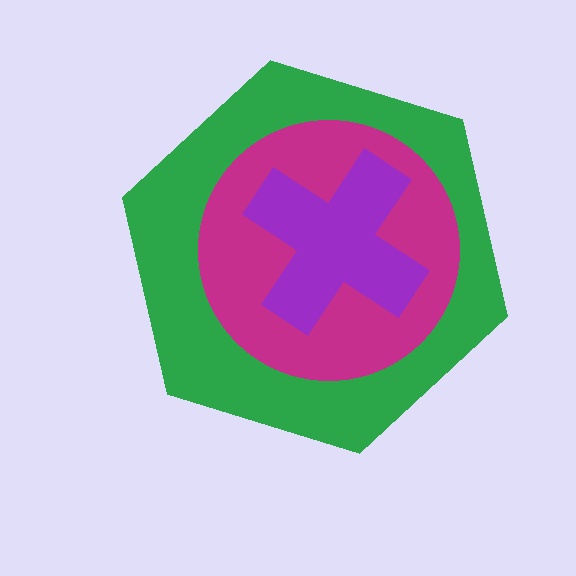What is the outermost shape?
The green hexagon.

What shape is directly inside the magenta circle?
The purple cross.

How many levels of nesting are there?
3.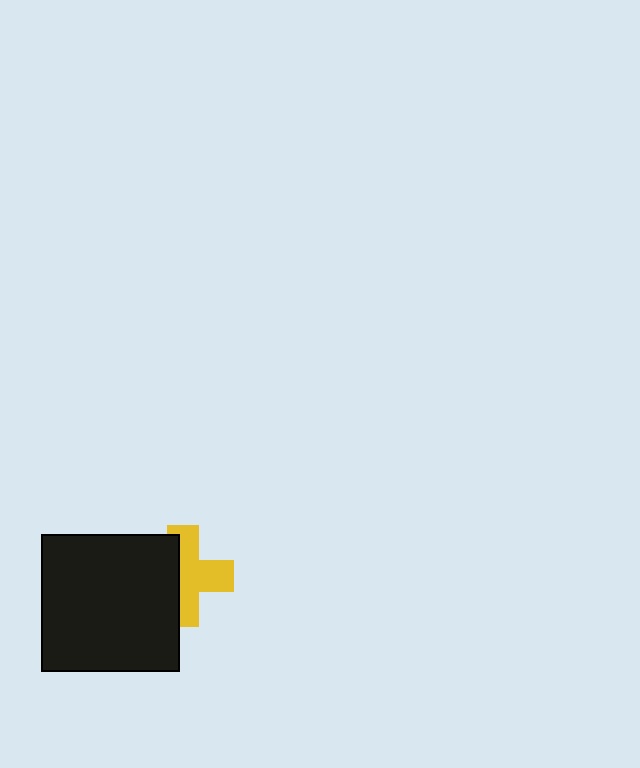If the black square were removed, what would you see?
You would see the complete yellow cross.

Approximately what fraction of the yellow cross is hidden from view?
Roughly 41% of the yellow cross is hidden behind the black square.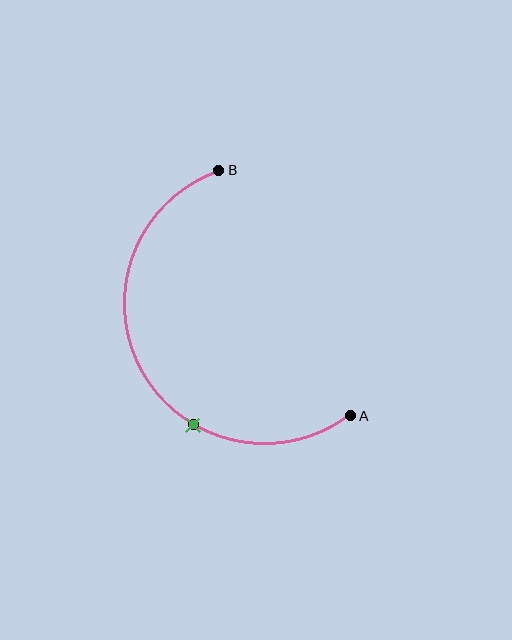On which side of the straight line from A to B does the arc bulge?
The arc bulges to the left of the straight line connecting A and B.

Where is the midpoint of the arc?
The arc midpoint is the point on the curve farthest from the straight line joining A and B. It sits to the left of that line.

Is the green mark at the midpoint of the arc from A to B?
No. The green mark lies on the arc but is closer to endpoint A. The arc midpoint would be at the point on the curve equidistant along the arc from both A and B.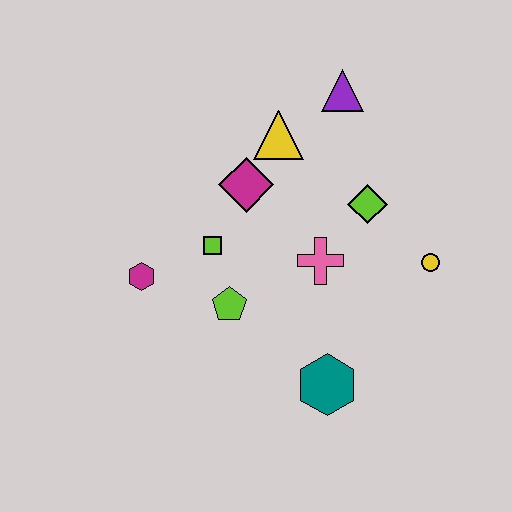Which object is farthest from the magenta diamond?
The teal hexagon is farthest from the magenta diamond.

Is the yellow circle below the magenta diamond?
Yes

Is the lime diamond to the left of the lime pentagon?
No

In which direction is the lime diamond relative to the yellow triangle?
The lime diamond is to the right of the yellow triangle.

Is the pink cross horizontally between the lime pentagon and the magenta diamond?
No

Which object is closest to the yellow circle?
The lime diamond is closest to the yellow circle.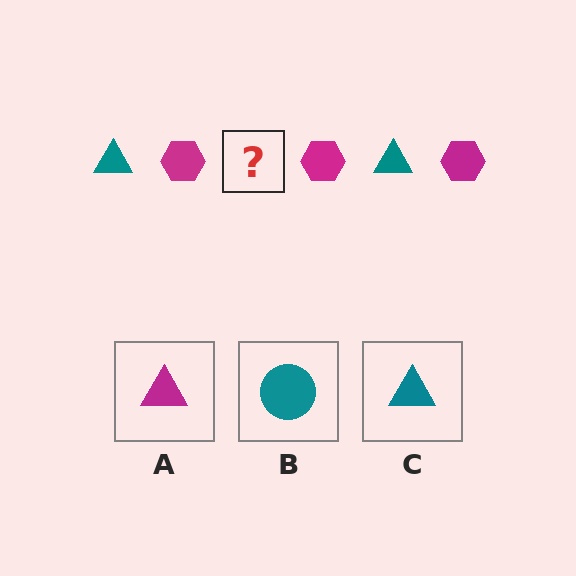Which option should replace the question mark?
Option C.